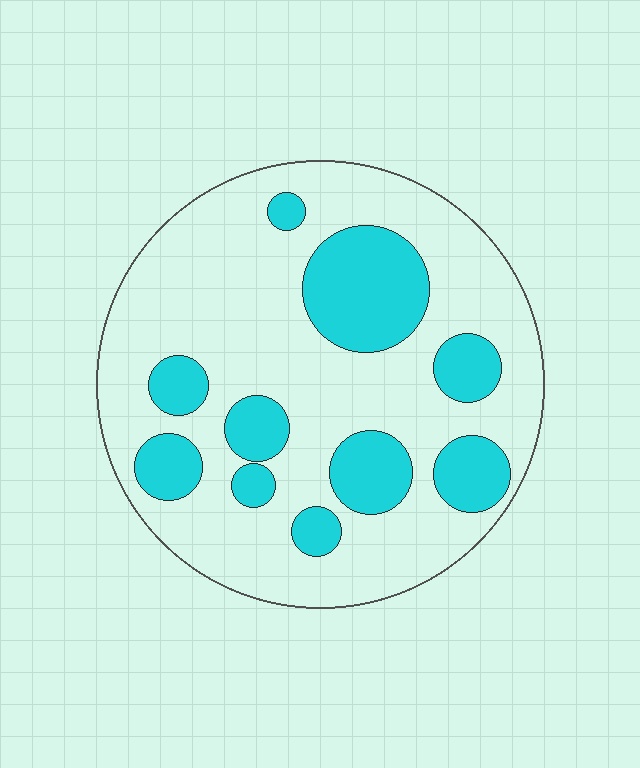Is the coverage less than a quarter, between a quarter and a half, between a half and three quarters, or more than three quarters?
Between a quarter and a half.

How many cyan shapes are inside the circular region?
10.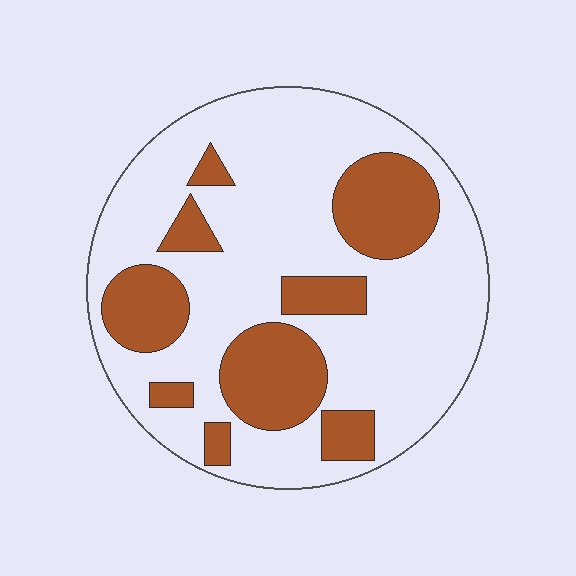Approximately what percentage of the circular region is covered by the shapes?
Approximately 30%.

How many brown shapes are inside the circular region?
9.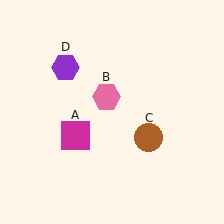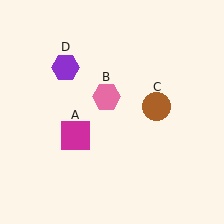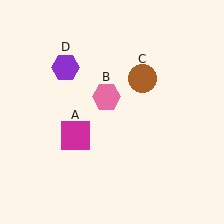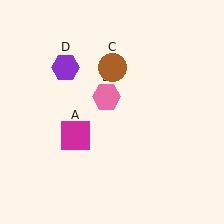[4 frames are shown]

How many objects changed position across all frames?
1 object changed position: brown circle (object C).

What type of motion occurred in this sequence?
The brown circle (object C) rotated counterclockwise around the center of the scene.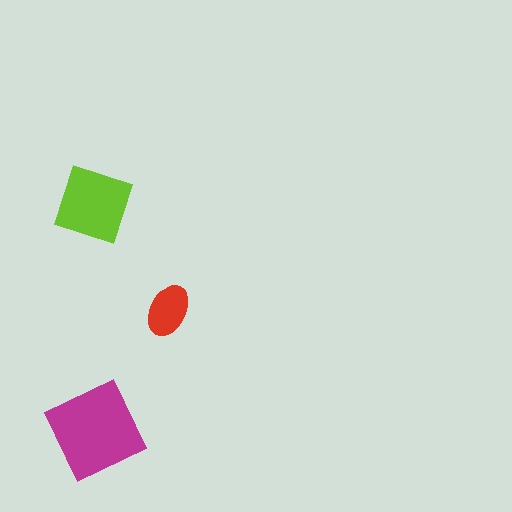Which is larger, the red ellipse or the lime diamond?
The lime diamond.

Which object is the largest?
The magenta square.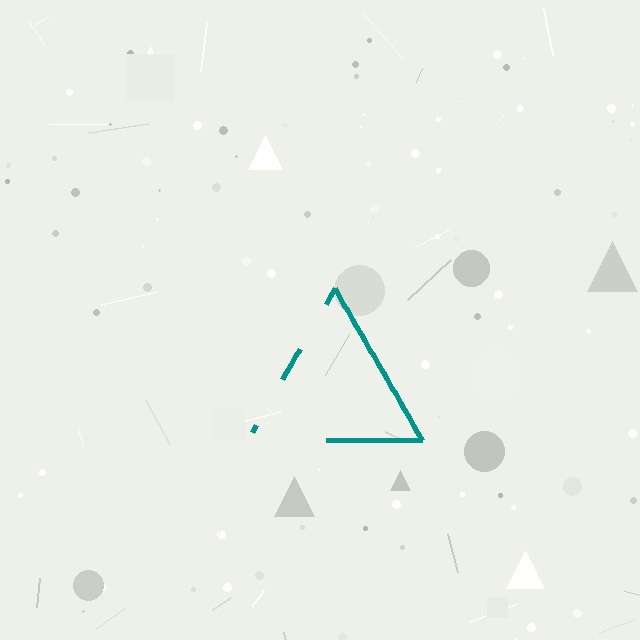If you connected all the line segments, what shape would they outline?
They would outline a triangle.